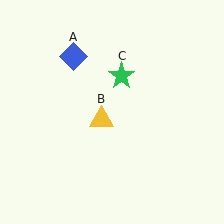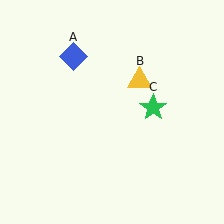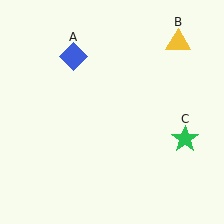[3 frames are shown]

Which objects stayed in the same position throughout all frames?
Blue diamond (object A) remained stationary.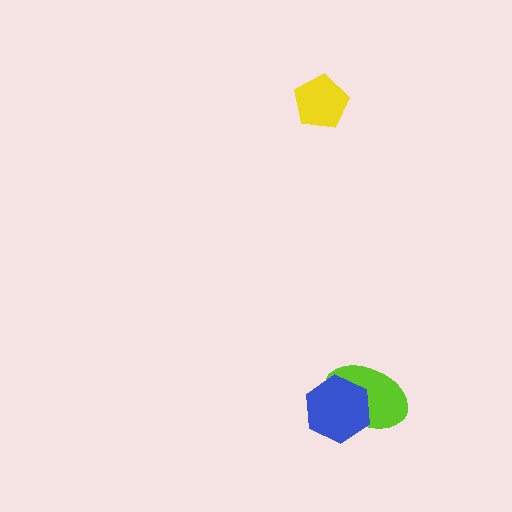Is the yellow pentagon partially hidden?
No, no other shape covers it.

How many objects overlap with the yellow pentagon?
0 objects overlap with the yellow pentagon.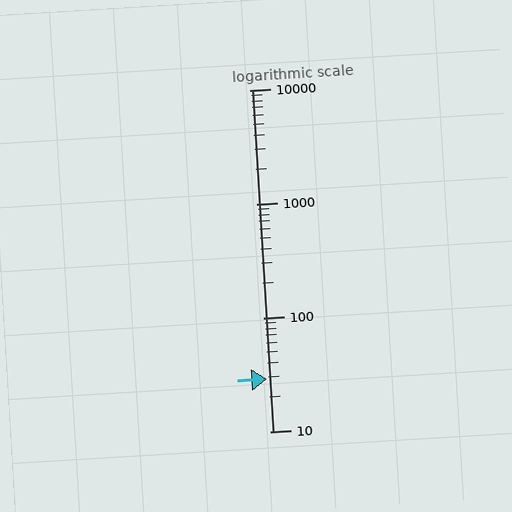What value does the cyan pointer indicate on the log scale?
The pointer indicates approximately 29.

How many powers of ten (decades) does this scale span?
The scale spans 3 decades, from 10 to 10000.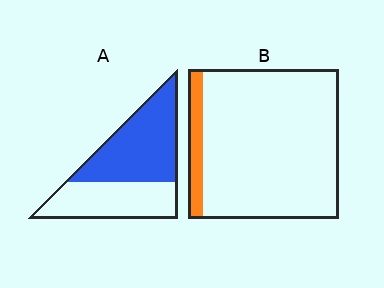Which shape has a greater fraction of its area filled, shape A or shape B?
Shape A.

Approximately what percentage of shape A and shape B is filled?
A is approximately 55% and B is approximately 10%.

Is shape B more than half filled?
No.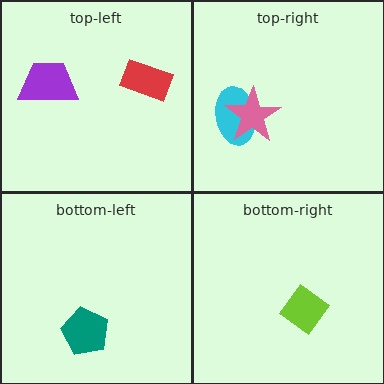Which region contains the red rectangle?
The top-left region.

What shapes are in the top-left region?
The purple trapezoid, the red rectangle.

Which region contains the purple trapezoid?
The top-left region.